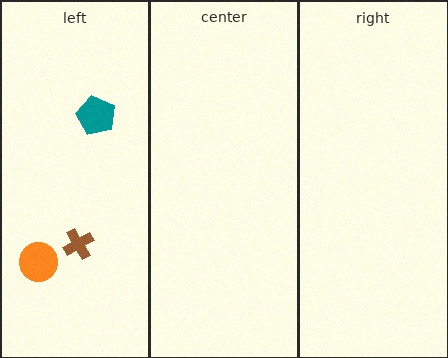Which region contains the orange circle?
The left region.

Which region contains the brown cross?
The left region.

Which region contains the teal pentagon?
The left region.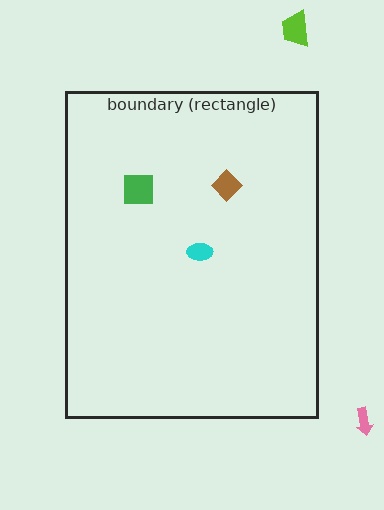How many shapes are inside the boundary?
3 inside, 2 outside.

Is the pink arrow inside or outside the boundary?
Outside.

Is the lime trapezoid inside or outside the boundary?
Outside.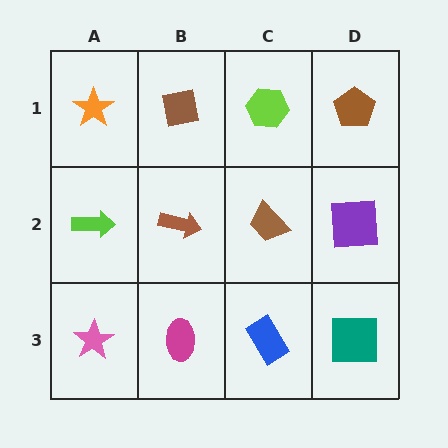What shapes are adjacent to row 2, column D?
A brown pentagon (row 1, column D), a teal square (row 3, column D), a brown trapezoid (row 2, column C).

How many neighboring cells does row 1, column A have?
2.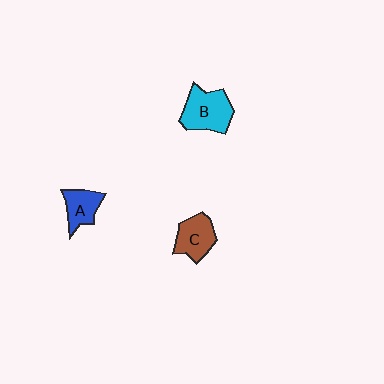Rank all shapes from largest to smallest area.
From largest to smallest: B (cyan), C (brown), A (blue).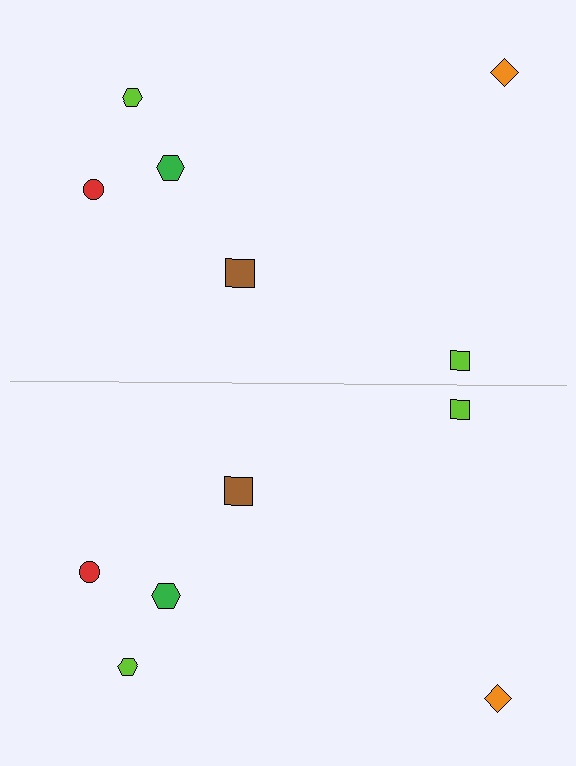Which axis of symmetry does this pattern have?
The pattern has a horizontal axis of symmetry running through the center of the image.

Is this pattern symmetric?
Yes, this pattern has bilateral (reflection) symmetry.